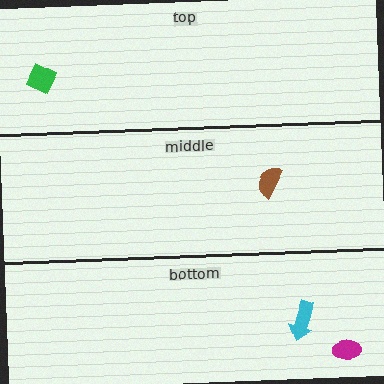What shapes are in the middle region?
The brown semicircle.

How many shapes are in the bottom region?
2.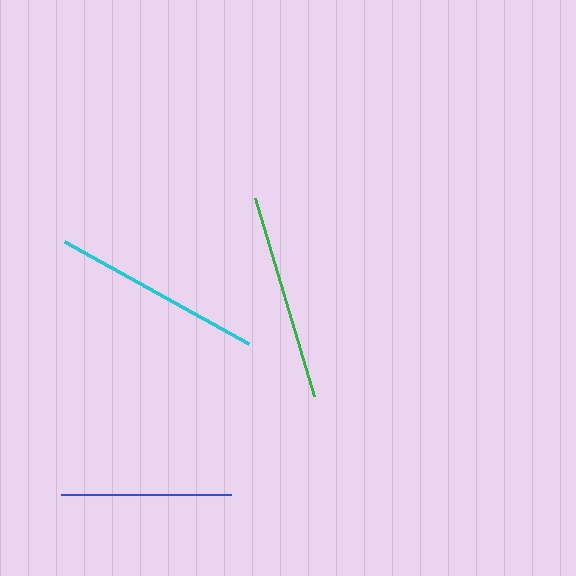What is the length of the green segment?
The green segment is approximately 206 pixels long.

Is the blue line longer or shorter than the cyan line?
The cyan line is longer than the blue line.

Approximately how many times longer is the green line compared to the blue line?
The green line is approximately 1.2 times the length of the blue line.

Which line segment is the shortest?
The blue line is the shortest at approximately 170 pixels.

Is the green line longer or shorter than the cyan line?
The cyan line is longer than the green line.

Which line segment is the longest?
The cyan line is the longest at approximately 210 pixels.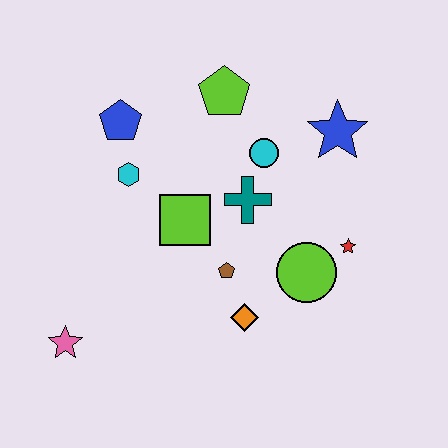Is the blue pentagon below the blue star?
No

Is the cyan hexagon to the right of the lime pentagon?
No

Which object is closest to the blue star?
The cyan circle is closest to the blue star.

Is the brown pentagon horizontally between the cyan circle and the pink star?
Yes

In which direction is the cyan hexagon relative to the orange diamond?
The cyan hexagon is above the orange diamond.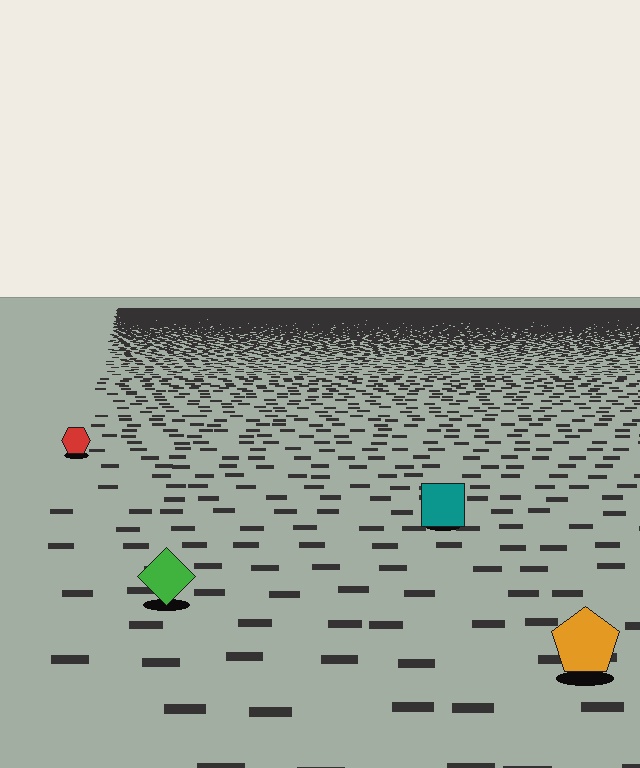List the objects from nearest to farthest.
From nearest to farthest: the orange pentagon, the green diamond, the teal square, the red hexagon.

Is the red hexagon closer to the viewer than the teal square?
No. The teal square is closer — you can tell from the texture gradient: the ground texture is coarser near it.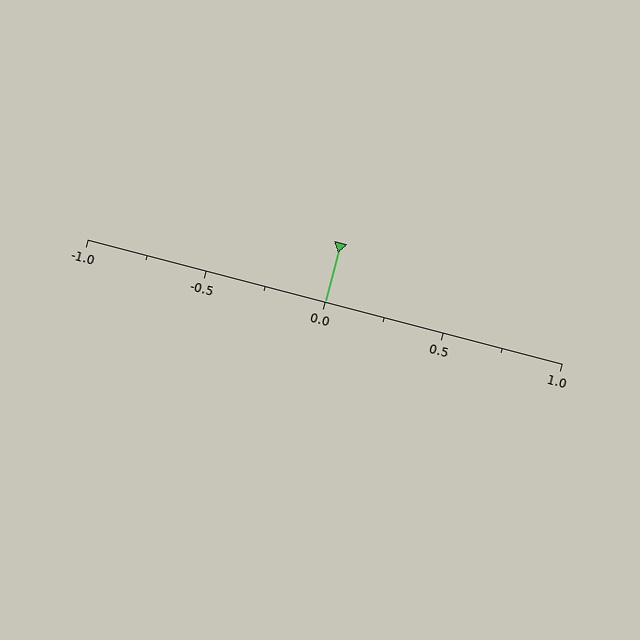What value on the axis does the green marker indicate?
The marker indicates approximately 0.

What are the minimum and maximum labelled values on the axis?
The axis runs from -1.0 to 1.0.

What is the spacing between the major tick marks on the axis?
The major ticks are spaced 0.5 apart.